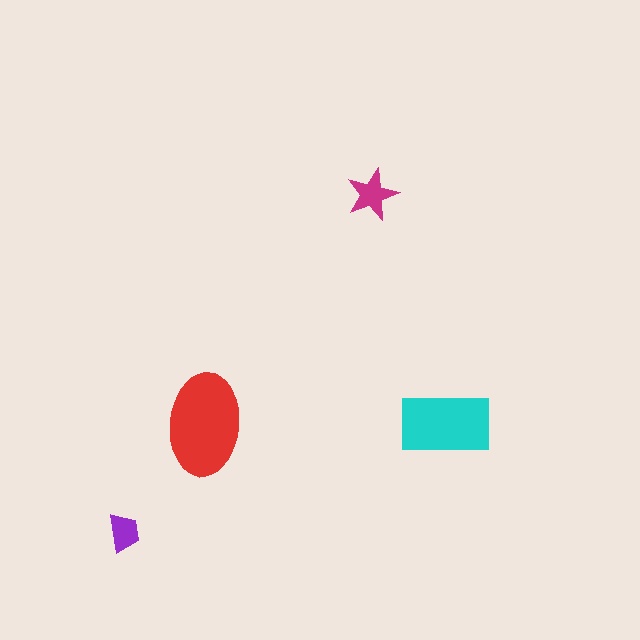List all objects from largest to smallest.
The red ellipse, the cyan rectangle, the magenta star, the purple trapezoid.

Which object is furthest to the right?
The cyan rectangle is rightmost.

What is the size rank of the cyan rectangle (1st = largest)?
2nd.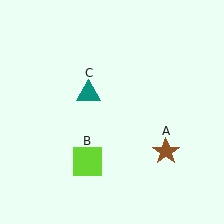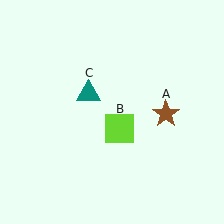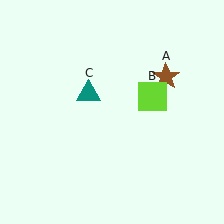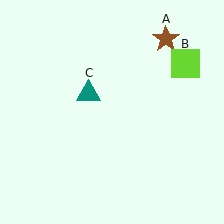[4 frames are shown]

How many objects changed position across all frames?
2 objects changed position: brown star (object A), lime square (object B).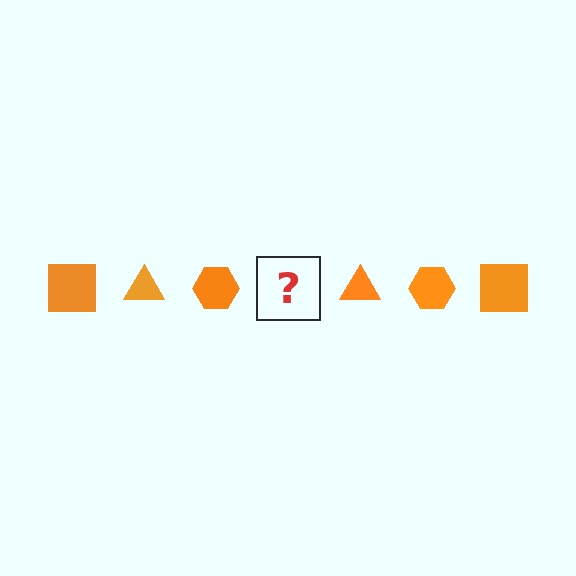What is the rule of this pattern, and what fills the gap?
The rule is that the pattern cycles through square, triangle, hexagon shapes in orange. The gap should be filled with an orange square.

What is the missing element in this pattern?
The missing element is an orange square.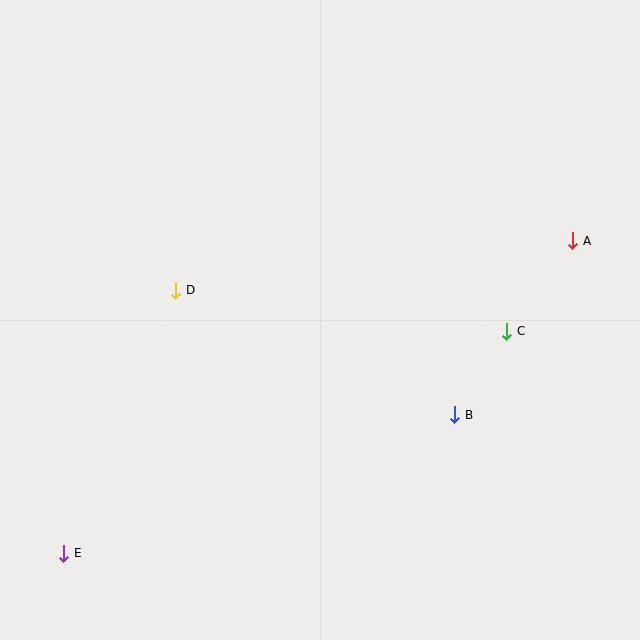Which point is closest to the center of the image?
Point D at (176, 290) is closest to the center.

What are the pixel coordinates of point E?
Point E is at (64, 553).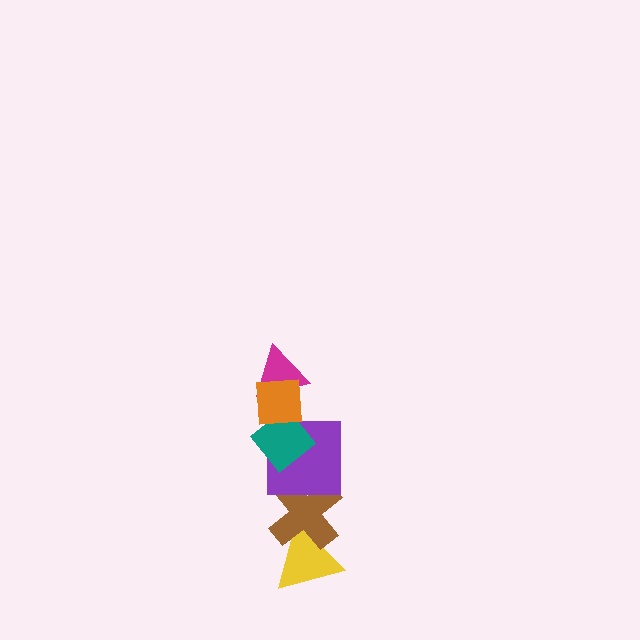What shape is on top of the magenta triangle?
The orange square is on top of the magenta triangle.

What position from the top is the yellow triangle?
The yellow triangle is 6th from the top.